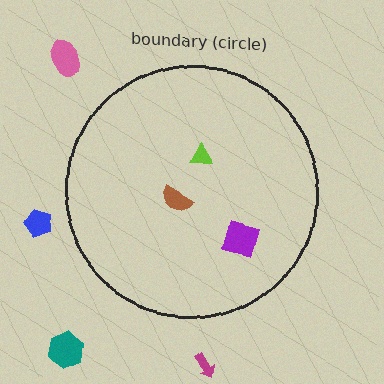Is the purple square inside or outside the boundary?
Inside.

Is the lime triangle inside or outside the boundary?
Inside.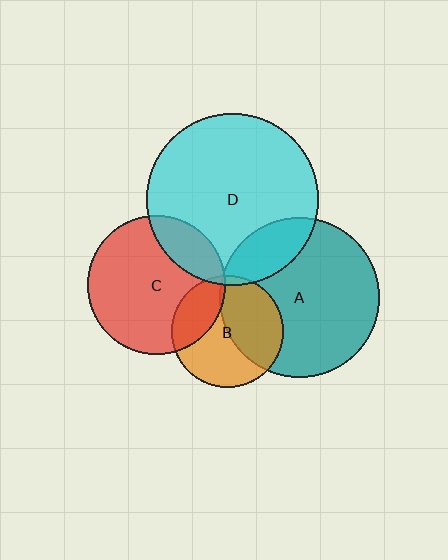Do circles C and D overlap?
Yes.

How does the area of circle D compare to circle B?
Approximately 2.4 times.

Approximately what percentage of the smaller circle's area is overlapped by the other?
Approximately 20%.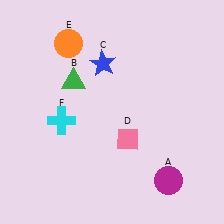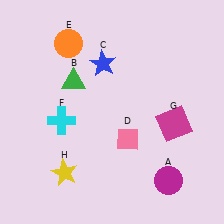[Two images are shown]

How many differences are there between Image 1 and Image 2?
There are 2 differences between the two images.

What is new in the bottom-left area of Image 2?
A yellow star (H) was added in the bottom-left area of Image 2.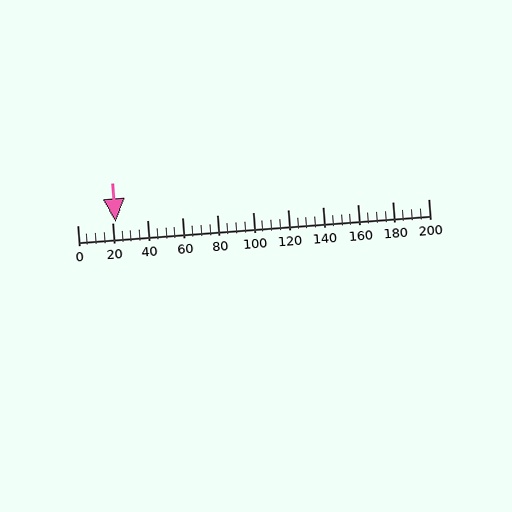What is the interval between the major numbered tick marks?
The major tick marks are spaced 20 units apart.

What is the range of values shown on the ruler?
The ruler shows values from 0 to 200.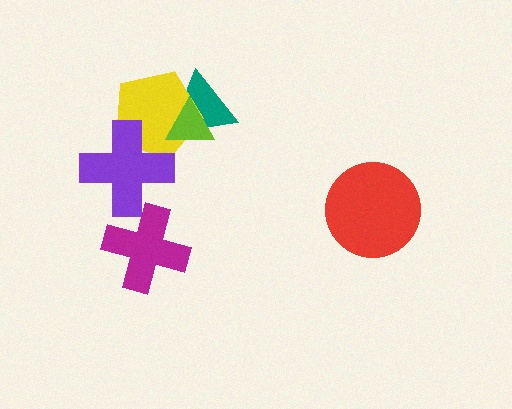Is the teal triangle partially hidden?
Yes, it is partially covered by another shape.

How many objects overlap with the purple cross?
1 object overlaps with the purple cross.